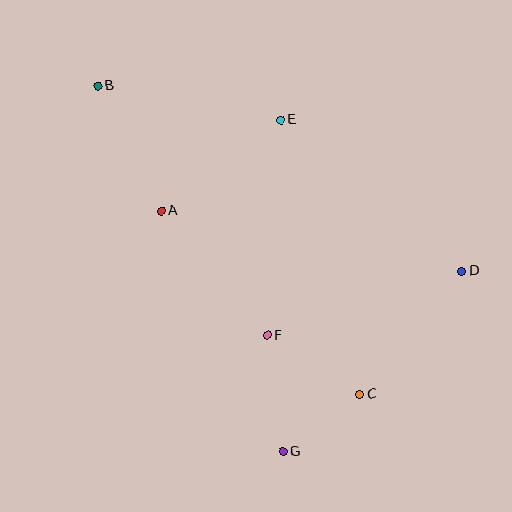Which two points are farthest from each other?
Points B and G are farthest from each other.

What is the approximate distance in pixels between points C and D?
The distance between C and D is approximately 160 pixels.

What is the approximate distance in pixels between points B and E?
The distance between B and E is approximately 186 pixels.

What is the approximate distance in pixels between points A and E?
The distance between A and E is approximately 150 pixels.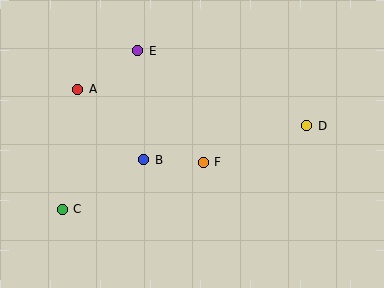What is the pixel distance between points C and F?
The distance between C and F is 148 pixels.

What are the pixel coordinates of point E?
Point E is at (138, 51).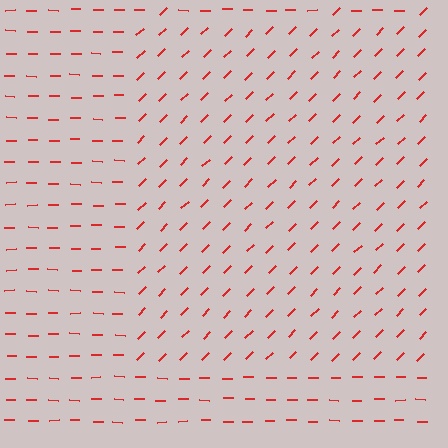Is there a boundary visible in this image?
Yes, there is a texture boundary formed by a change in line orientation.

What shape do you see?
I see a rectangle.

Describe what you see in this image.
The image is filled with small red line segments. A rectangle region in the image has lines oriented differently from the surrounding lines, creating a visible texture boundary.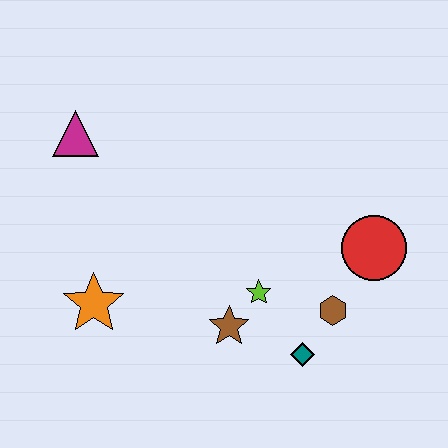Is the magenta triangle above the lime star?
Yes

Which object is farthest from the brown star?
The magenta triangle is farthest from the brown star.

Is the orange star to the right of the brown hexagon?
No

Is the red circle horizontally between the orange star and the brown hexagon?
No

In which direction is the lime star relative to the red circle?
The lime star is to the left of the red circle.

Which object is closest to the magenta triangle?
The orange star is closest to the magenta triangle.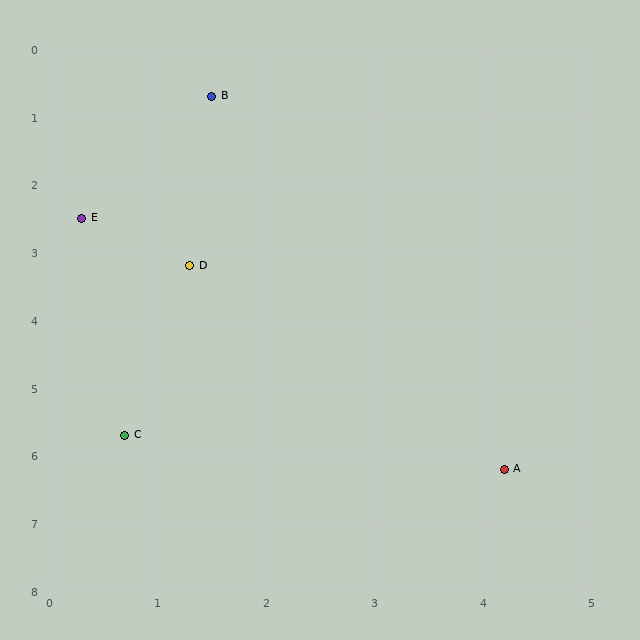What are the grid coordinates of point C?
Point C is at approximately (0.7, 5.7).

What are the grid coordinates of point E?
Point E is at approximately (0.3, 2.5).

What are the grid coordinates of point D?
Point D is at approximately (1.3, 3.2).